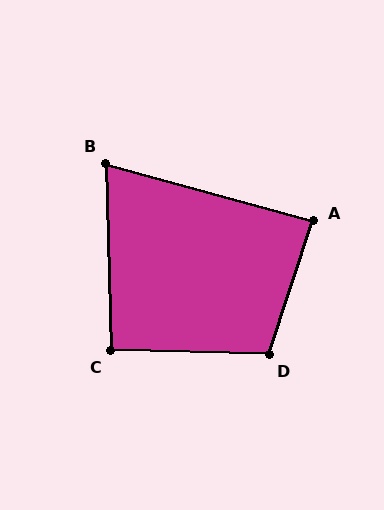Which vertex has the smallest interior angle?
B, at approximately 73 degrees.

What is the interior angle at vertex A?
Approximately 87 degrees (approximately right).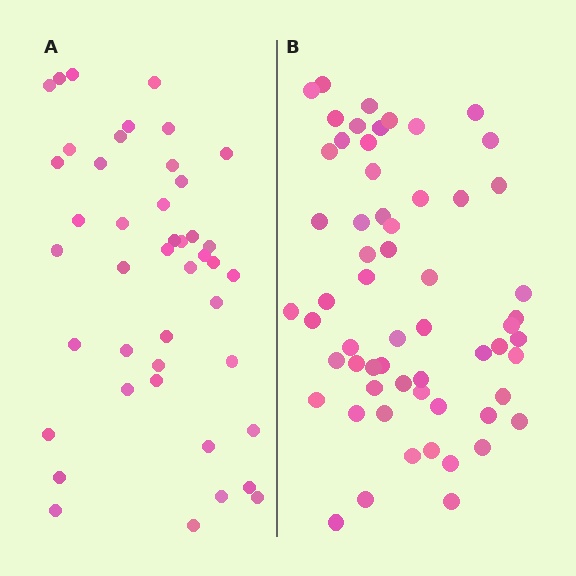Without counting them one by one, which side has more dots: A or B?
Region B (the right region) has more dots.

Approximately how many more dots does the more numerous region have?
Region B has approximately 15 more dots than region A.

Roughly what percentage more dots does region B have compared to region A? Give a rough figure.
About 35% more.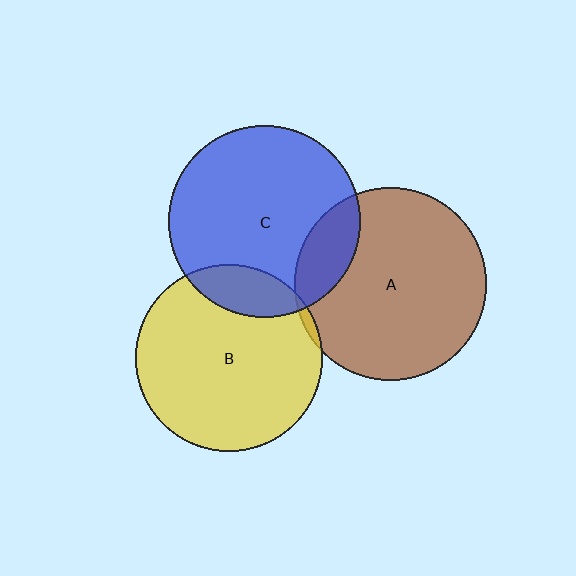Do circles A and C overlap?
Yes.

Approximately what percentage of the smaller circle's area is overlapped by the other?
Approximately 15%.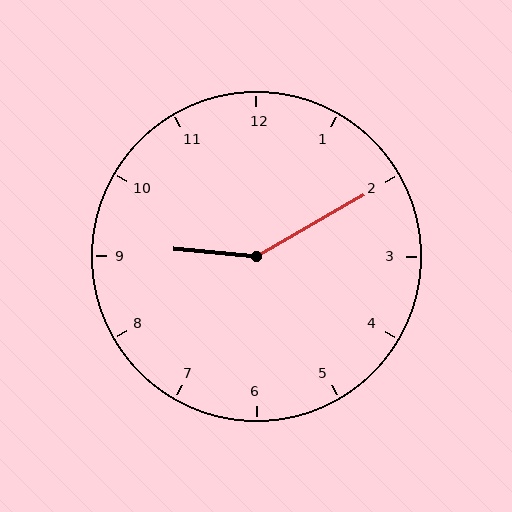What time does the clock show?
9:10.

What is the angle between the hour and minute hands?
Approximately 145 degrees.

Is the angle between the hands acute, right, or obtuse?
It is obtuse.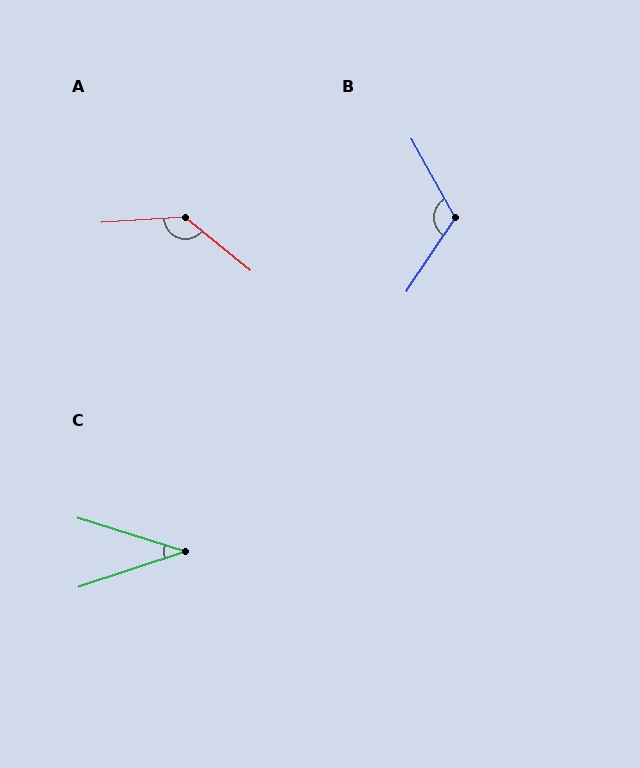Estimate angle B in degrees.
Approximately 117 degrees.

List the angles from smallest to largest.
C (36°), B (117°), A (137°).